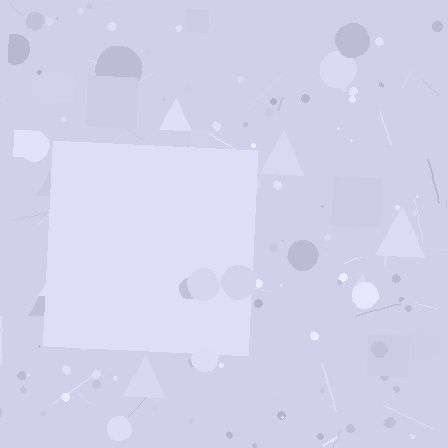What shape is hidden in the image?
A square is hidden in the image.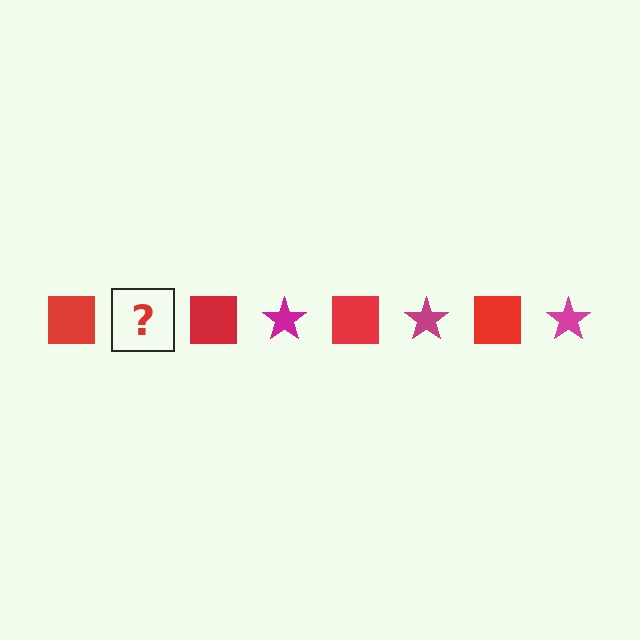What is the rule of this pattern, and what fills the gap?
The rule is that the pattern alternates between red square and magenta star. The gap should be filled with a magenta star.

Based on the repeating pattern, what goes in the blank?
The blank should be a magenta star.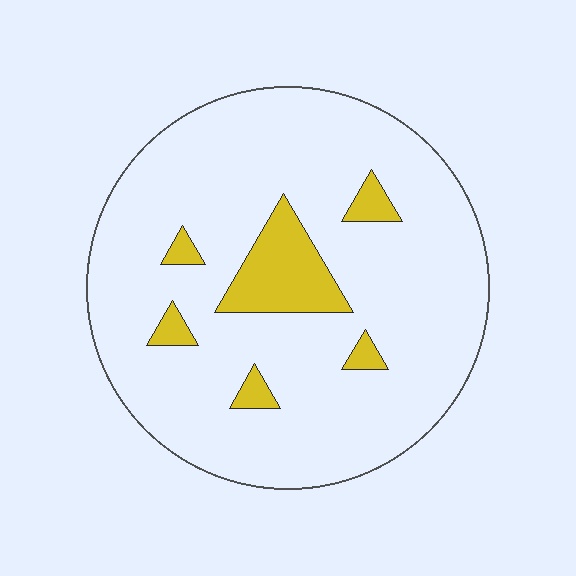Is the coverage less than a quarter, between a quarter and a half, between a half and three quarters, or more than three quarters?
Less than a quarter.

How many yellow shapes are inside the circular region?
6.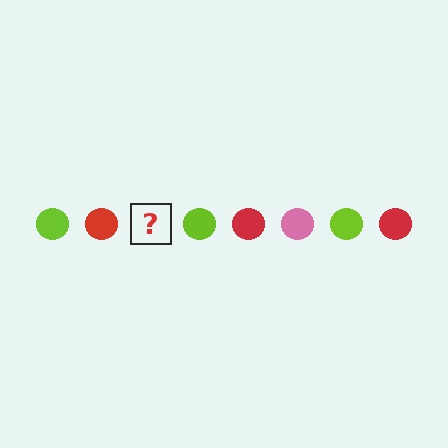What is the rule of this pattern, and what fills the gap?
The rule is that the pattern cycles through lime, red, pink circles. The gap should be filled with a pink circle.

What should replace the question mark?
The question mark should be replaced with a pink circle.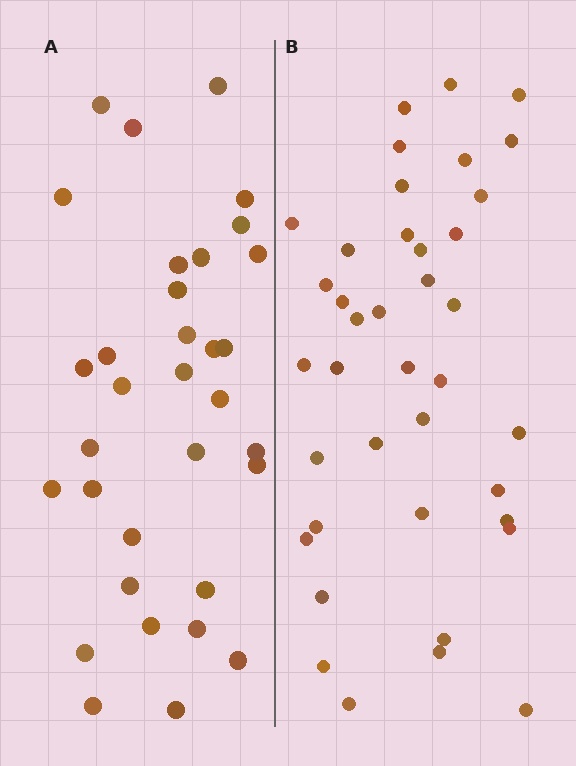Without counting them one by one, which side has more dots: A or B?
Region B (the right region) has more dots.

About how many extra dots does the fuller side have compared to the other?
Region B has about 6 more dots than region A.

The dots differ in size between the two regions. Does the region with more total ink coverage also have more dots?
No. Region A has more total ink coverage because its dots are larger, but region B actually contains more individual dots. Total area can be misleading — the number of items is what matters here.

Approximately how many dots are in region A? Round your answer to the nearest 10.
About 30 dots. (The exact count is 33, which rounds to 30.)